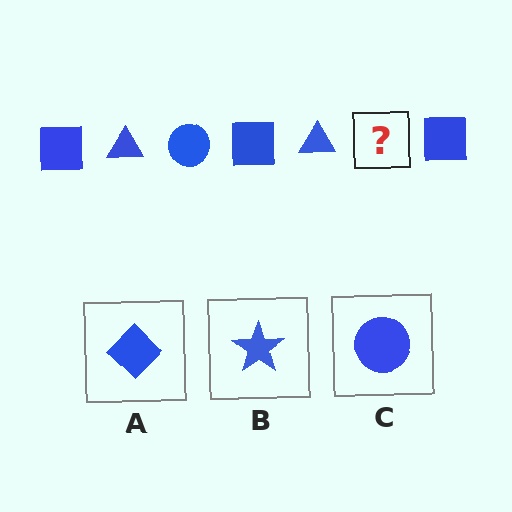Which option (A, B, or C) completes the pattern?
C.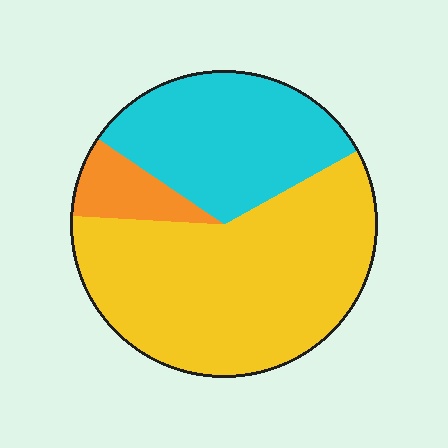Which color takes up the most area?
Yellow, at roughly 60%.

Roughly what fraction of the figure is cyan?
Cyan takes up about one third (1/3) of the figure.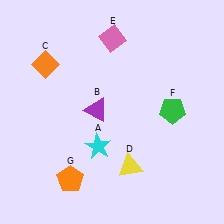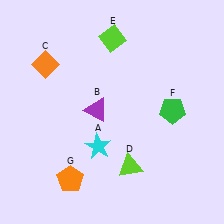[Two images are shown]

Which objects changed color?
D changed from yellow to lime. E changed from pink to lime.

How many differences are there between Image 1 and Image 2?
There are 2 differences between the two images.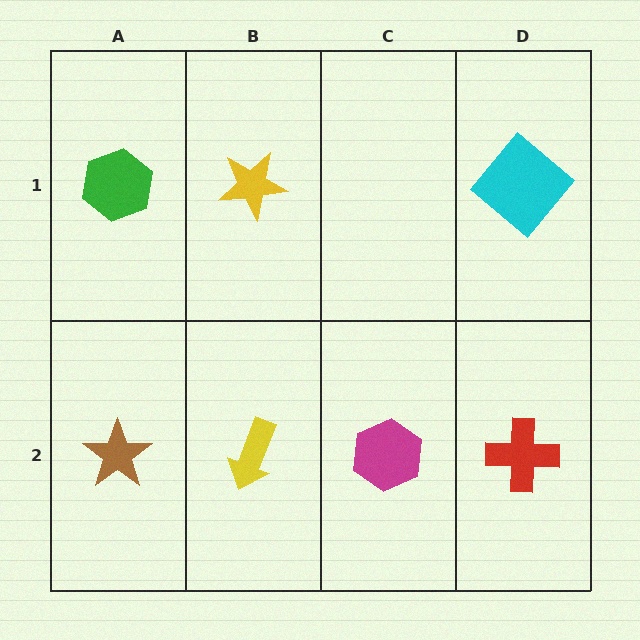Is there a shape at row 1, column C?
No, that cell is empty.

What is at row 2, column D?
A red cross.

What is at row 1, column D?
A cyan diamond.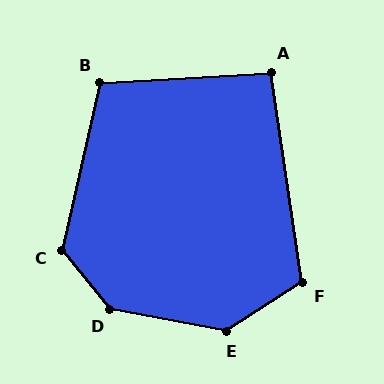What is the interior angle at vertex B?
Approximately 106 degrees (obtuse).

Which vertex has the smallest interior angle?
A, at approximately 95 degrees.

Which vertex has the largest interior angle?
D, at approximately 140 degrees.